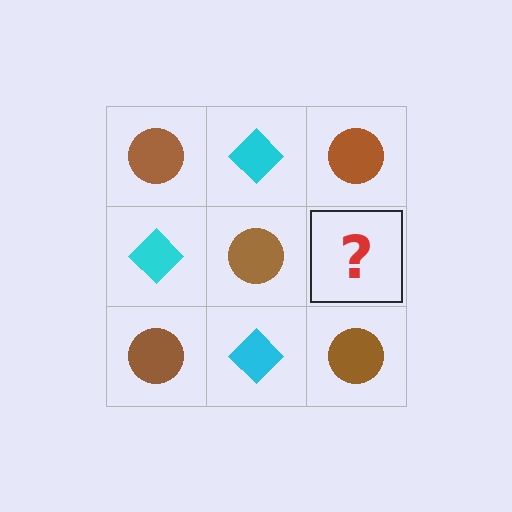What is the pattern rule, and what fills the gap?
The rule is that it alternates brown circle and cyan diamond in a checkerboard pattern. The gap should be filled with a cyan diamond.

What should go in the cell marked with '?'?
The missing cell should contain a cyan diamond.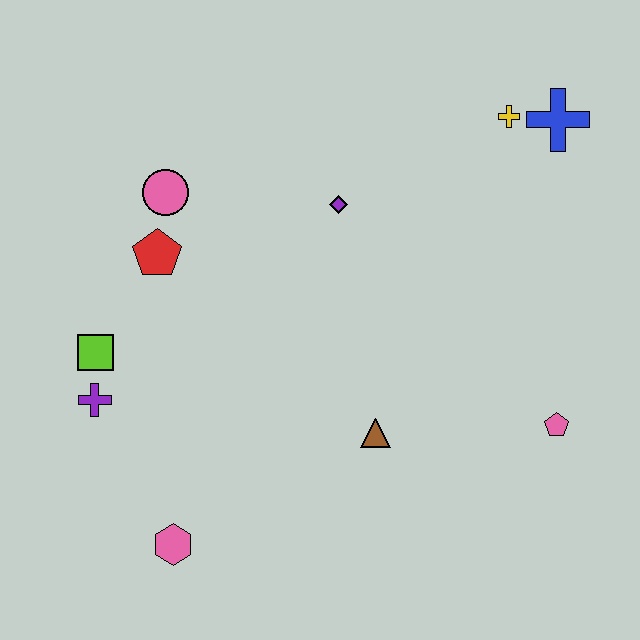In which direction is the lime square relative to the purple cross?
The lime square is above the purple cross.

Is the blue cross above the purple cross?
Yes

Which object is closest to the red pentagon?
The pink circle is closest to the red pentagon.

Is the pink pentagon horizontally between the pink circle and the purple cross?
No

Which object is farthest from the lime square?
The blue cross is farthest from the lime square.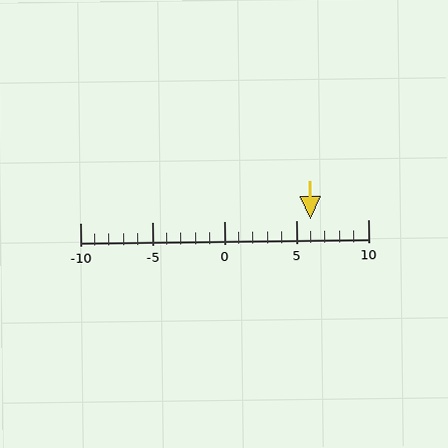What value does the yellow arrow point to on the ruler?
The yellow arrow points to approximately 6.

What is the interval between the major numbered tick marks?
The major tick marks are spaced 5 units apart.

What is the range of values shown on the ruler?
The ruler shows values from -10 to 10.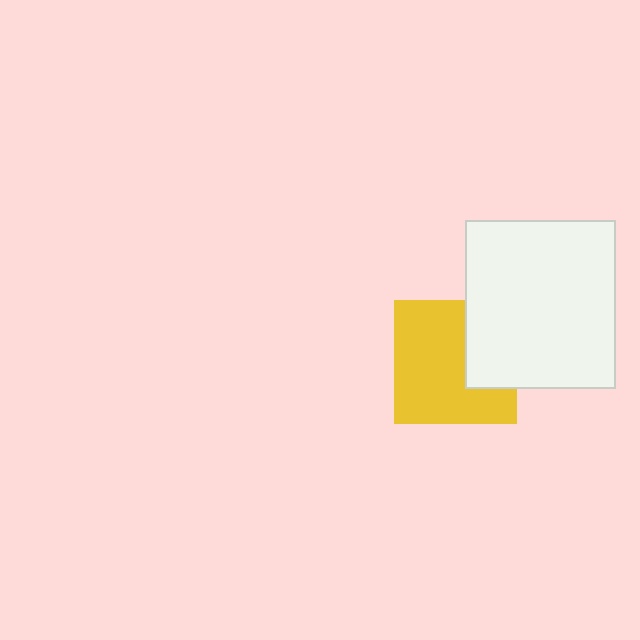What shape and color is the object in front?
The object in front is a white rectangle.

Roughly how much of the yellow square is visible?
Most of it is visible (roughly 70%).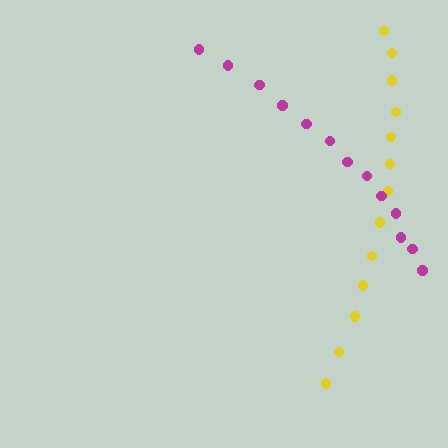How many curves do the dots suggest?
There are 2 distinct paths.